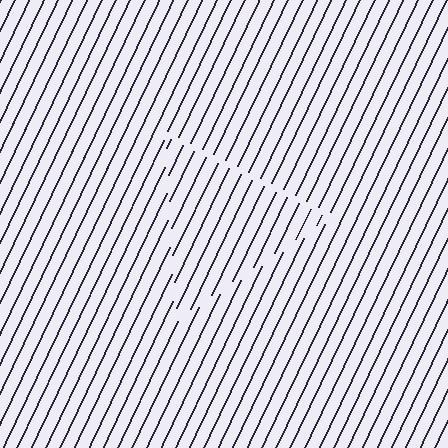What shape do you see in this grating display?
An illusory triangle. The interior of the shape contains the same grating, shifted by half a period — the contour is defined by the phase discontinuity where line-ends from the inner and outer gratings abut.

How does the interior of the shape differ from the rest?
The interior of the shape contains the same grating, shifted by half a period — the contour is defined by the phase discontinuity where line-ends from the inner and outer gratings abut.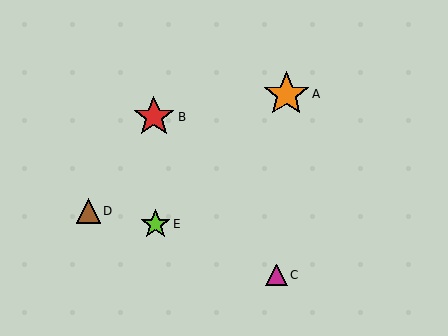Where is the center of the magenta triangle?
The center of the magenta triangle is at (276, 275).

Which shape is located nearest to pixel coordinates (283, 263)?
The magenta triangle (labeled C) at (276, 275) is nearest to that location.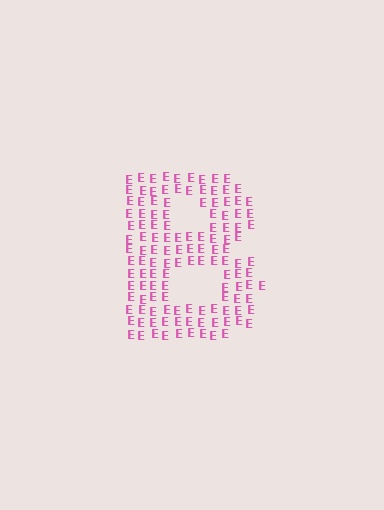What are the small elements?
The small elements are letter E's.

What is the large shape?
The large shape is the letter B.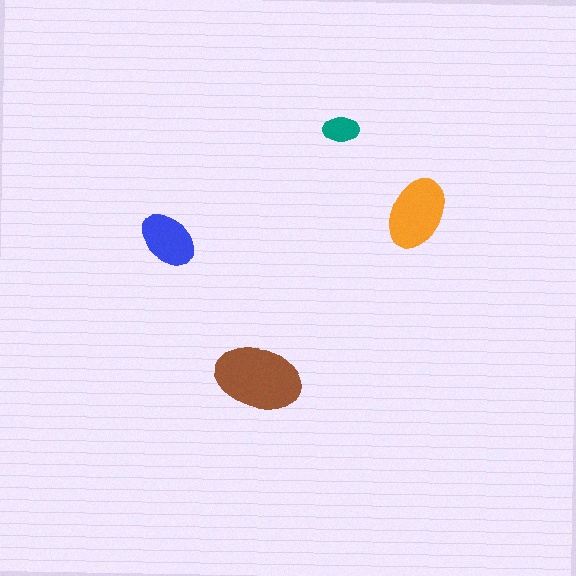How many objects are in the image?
There are 4 objects in the image.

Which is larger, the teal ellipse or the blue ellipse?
The blue one.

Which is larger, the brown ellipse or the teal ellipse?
The brown one.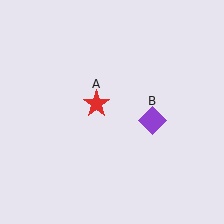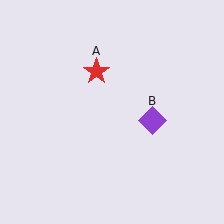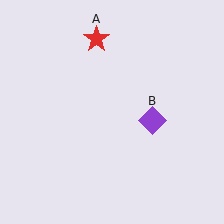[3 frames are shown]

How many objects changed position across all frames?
1 object changed position: red star (object A).